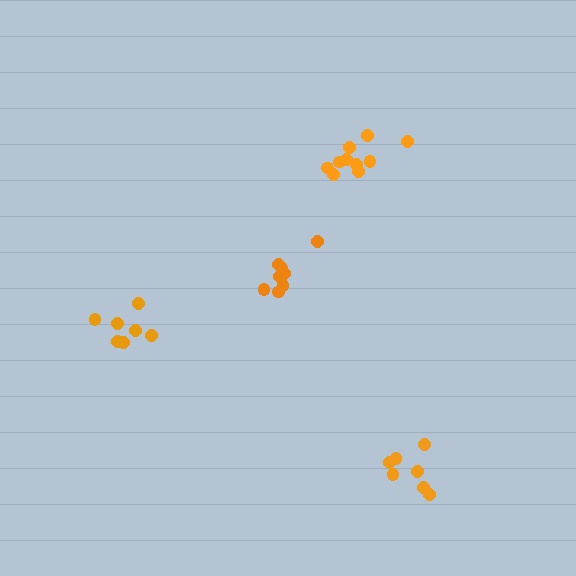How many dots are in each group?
Group 1: 8 dots, Group 2: 10 dots, Group 3: 7 dots, Group 4: 7 dots (32 total).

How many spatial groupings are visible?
There are 4 spatial groupings.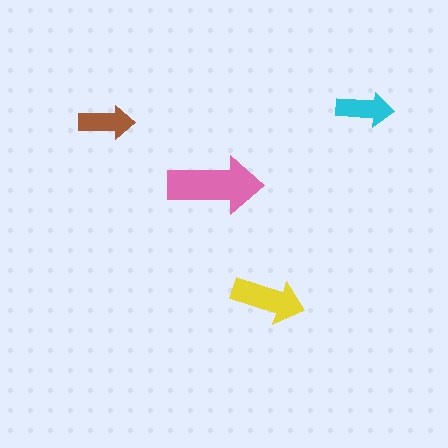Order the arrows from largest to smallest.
the pink one, the yellow one, the cyan one, the brown one.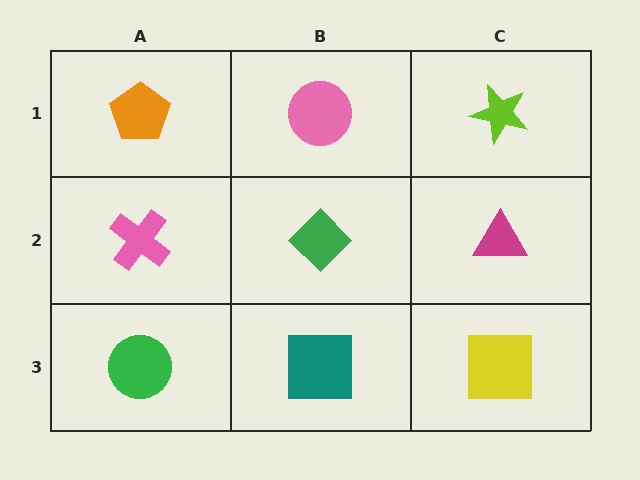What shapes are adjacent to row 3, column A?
A pink cross (row 2, column A), a teal square (row 3, column B).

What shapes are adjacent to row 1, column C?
A magenta triangle (row 2, column C), a pink circle (row 1, column B).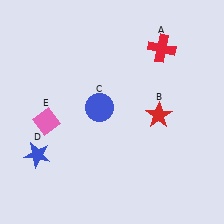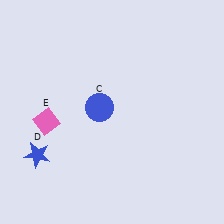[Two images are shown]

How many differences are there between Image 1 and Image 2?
There are 2 differences between the two images.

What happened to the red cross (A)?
The red cross (A) was removed in Image 2. It was in the top-right area of Image 1.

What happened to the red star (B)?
The red star (B) was removed in Image 2. It was in the bottom-right area of Image 1.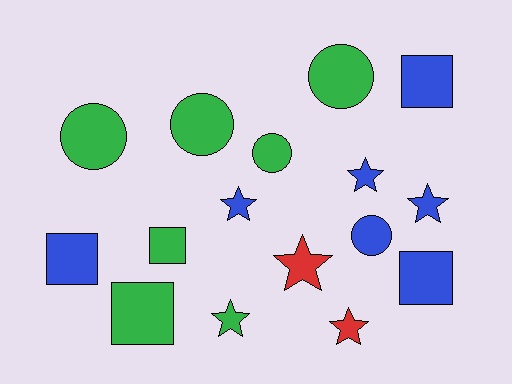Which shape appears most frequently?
Star, with 6 objects.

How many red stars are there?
There are 2 red stars.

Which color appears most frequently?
Green, with 7 objects.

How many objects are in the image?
There are 16 objects.